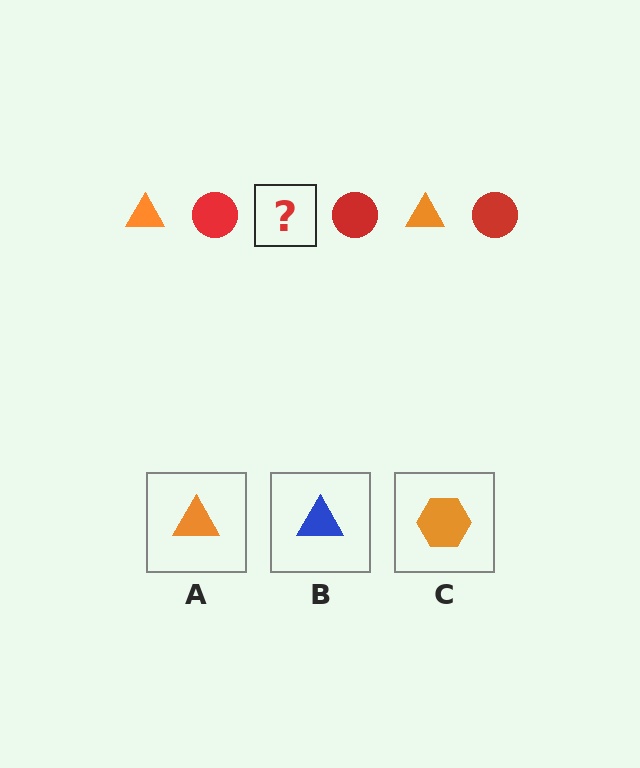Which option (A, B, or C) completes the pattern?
A.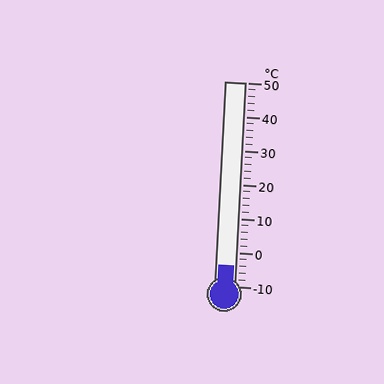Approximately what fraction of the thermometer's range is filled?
The thermometer is filled to approximately 10% of its range.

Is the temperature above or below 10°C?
The temperature is below 10°C.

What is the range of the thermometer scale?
The thermometer scale ranges from -10°C to 50°C.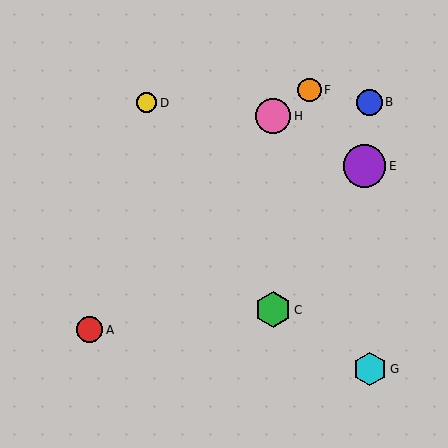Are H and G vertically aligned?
No, H is at x≈273 and G is at x≈370.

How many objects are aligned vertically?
2 objects (C, H) are aligned vertically.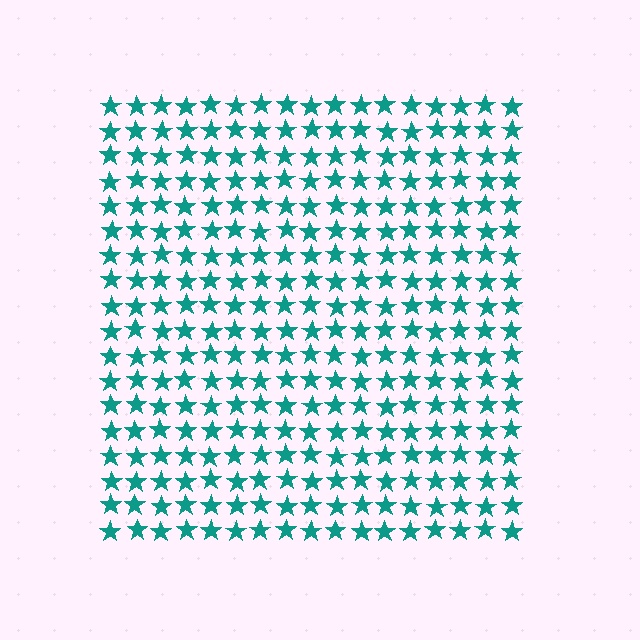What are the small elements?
The small elements are stars.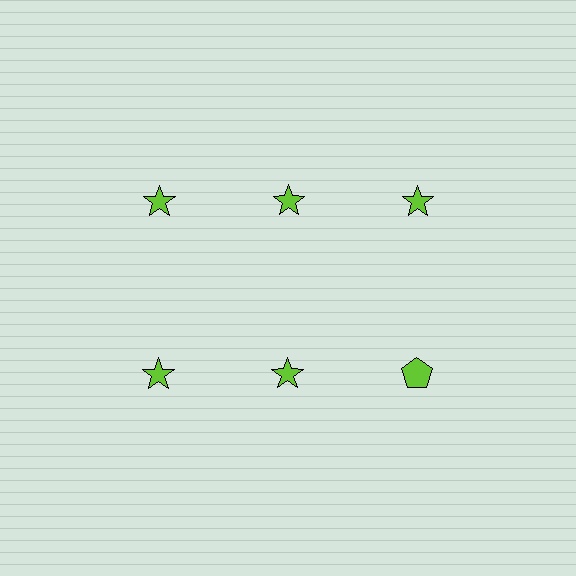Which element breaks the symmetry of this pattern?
The lime pentagon in the second row, center column breaks the symmetry. All other shapes are lime stars.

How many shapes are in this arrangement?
There are 6 shapes arranged in a grid pattern.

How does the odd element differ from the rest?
It has a different shape: pentagon instead of star.